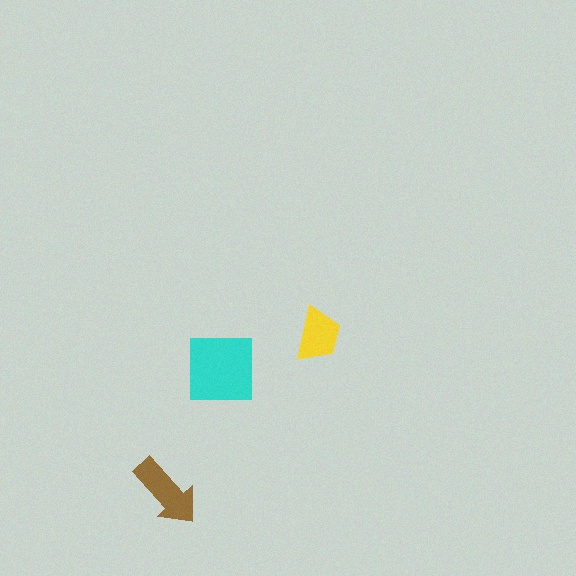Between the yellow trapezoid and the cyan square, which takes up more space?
The cyan square.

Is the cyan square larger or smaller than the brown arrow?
Larger.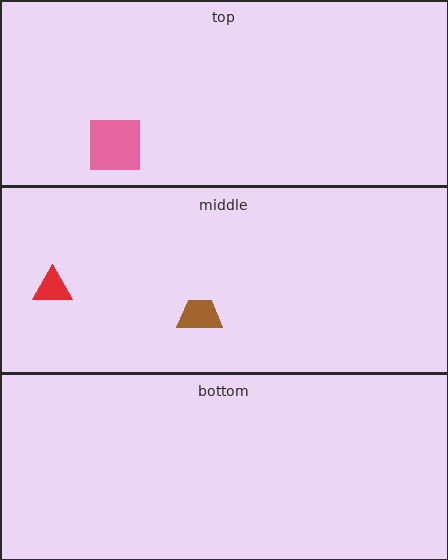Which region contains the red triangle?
The middle region.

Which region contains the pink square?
The top region.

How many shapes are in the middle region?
2.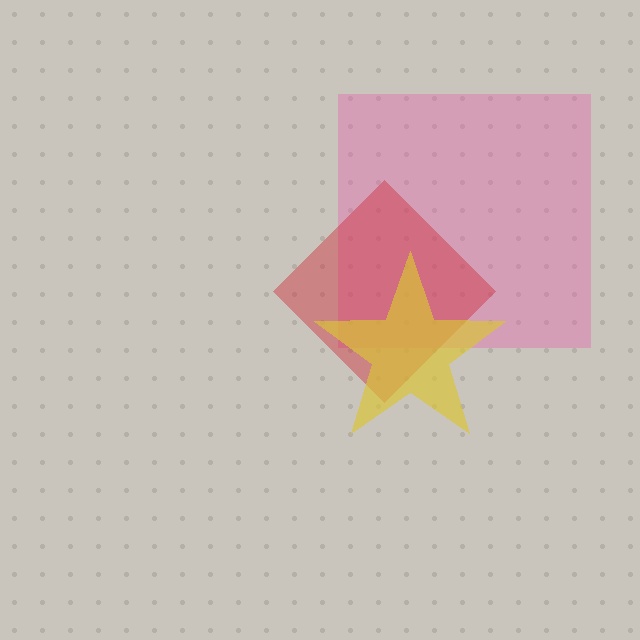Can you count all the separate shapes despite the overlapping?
Yes, there are 3 separate shapes.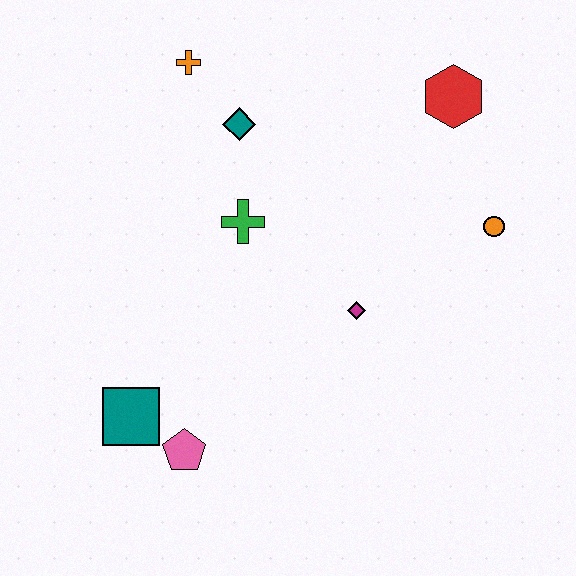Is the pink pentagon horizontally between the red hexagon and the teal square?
Yes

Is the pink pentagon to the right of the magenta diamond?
No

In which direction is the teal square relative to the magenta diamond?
The teal square is to the left of the magenta diamond.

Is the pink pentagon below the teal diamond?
Yes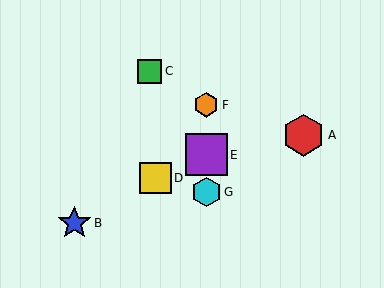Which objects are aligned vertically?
Objects E, F, G are aligned vertically.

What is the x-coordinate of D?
Object D is at x≈155.